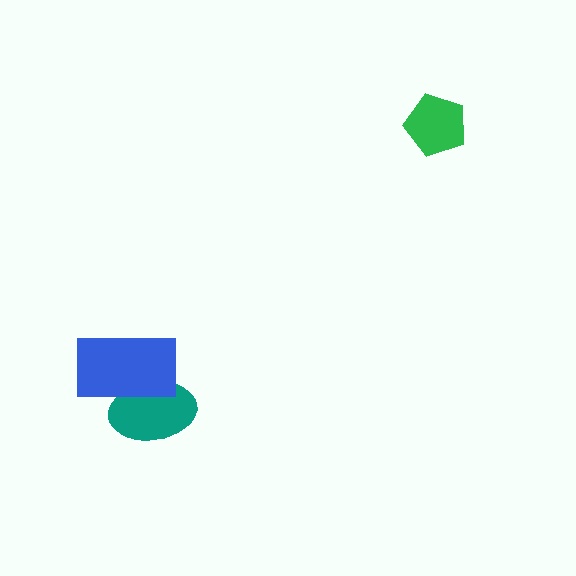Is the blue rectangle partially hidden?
No, no other shape covers it.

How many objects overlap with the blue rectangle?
1 object overlaps with the blue rectangle.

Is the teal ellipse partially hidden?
Yes, it is partially covered by another shape.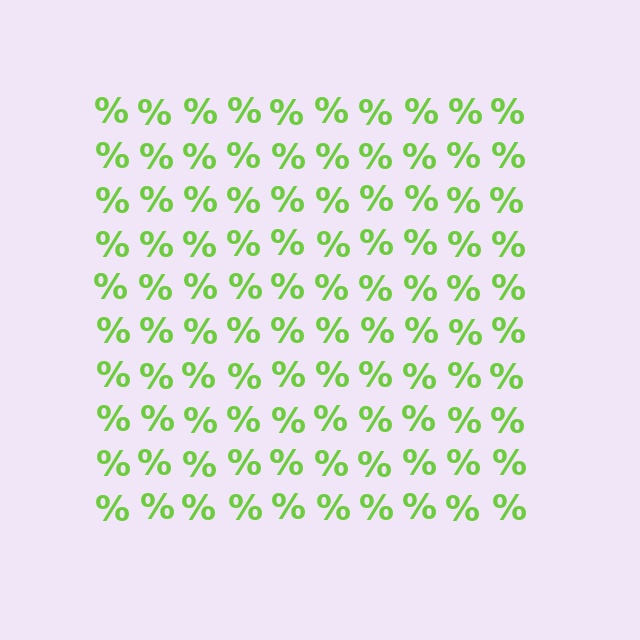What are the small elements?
The small elements are percent signs.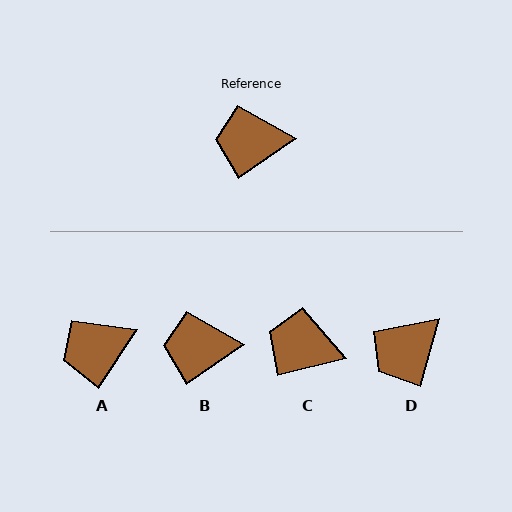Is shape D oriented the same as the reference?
No, it is off by about 40 degrees.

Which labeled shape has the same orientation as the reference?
B.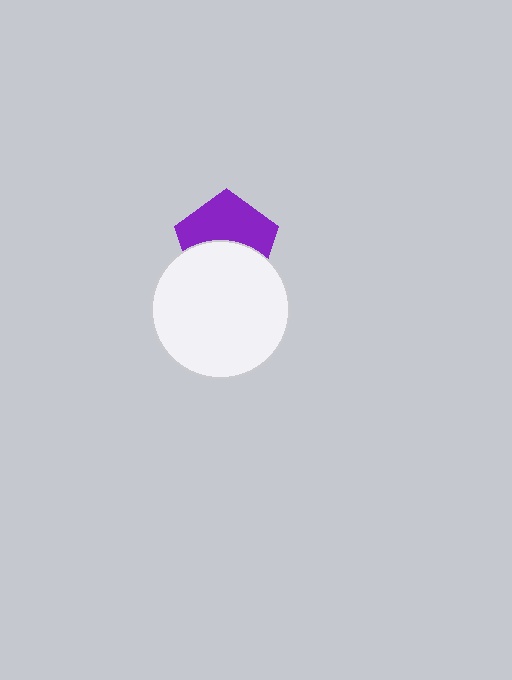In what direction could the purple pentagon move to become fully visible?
The purple pentagon could move up. That would shift it out from behind the white circle entirely.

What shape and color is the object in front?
The object in front is a white circle.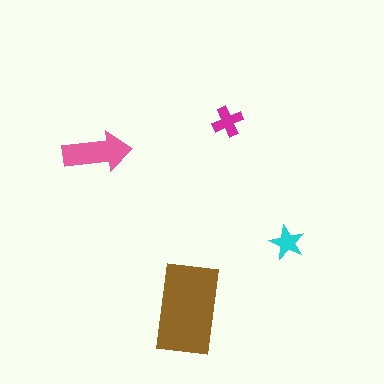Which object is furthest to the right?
The cyan star is rightmost.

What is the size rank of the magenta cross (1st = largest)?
3rd.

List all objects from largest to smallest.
The brown rectangle, the pink arrow, the magenta cross, the cyan star.